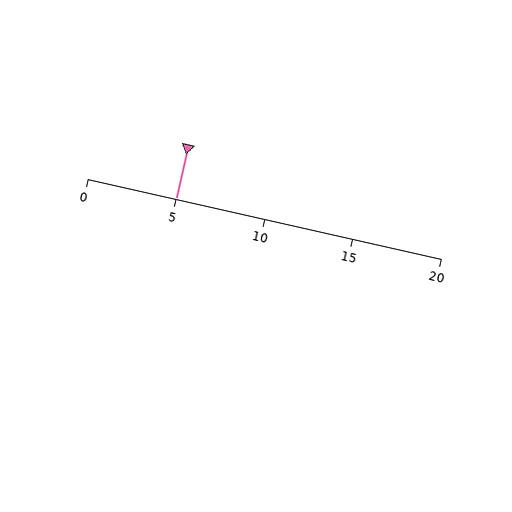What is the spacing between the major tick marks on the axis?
The major ticks are spaced 5 apart.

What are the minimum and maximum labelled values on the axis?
The axis runs from 0 to 20.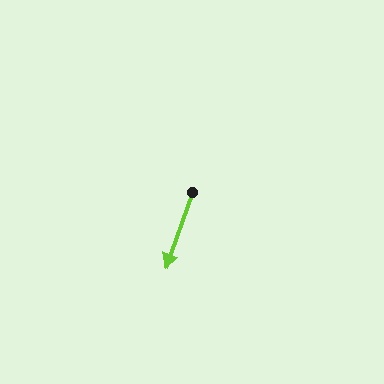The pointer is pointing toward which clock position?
Roughly 7 o'clock.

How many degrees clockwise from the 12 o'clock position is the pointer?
Approximately 199 degrees.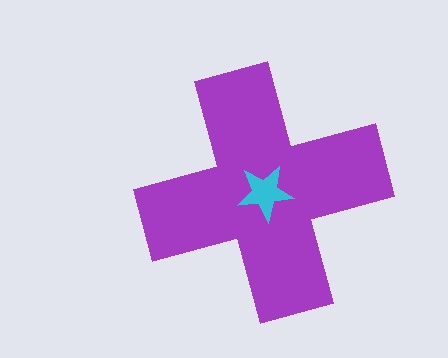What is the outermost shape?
The purple cross.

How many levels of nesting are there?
2.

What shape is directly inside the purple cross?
The cyan star.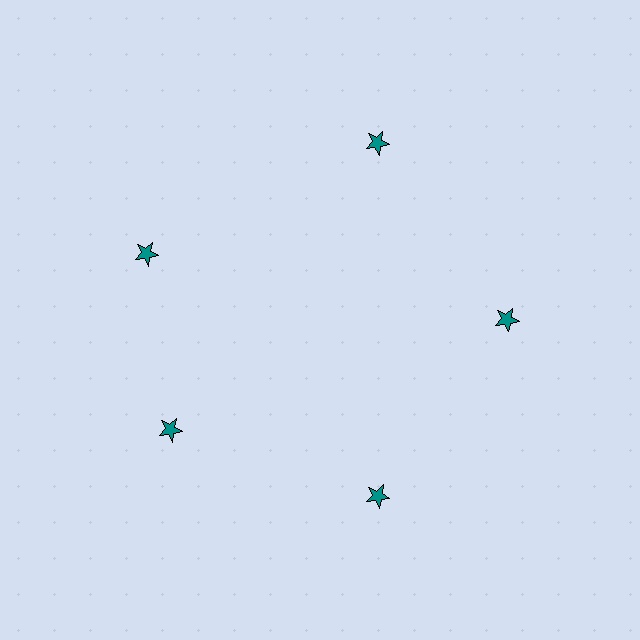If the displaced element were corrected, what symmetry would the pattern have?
It would have 5-fold rotational symmetry — the pattern would map onto itself every 72 degrees.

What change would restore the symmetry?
The symmetry would be restored by rotating it back into even spacing with its neighbors so that all 5 stars sit at equal angles and equal distance from the center.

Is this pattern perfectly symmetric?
No. The 5 teal stars are arranged in a ring, but one element near the 10 o'clock position is rotated out of alignment along the ring, breaking the 5-fold rotational symmetry.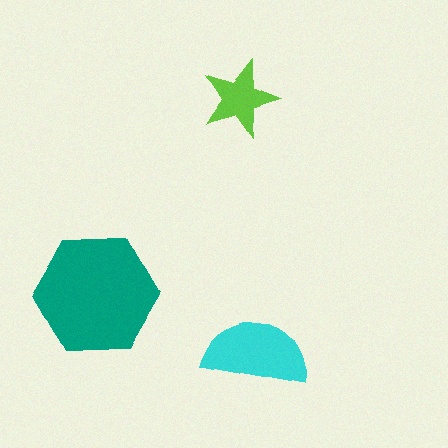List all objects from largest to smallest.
The teal hexagon, the cyan semicircle, the lime star.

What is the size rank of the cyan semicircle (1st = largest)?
2nd.